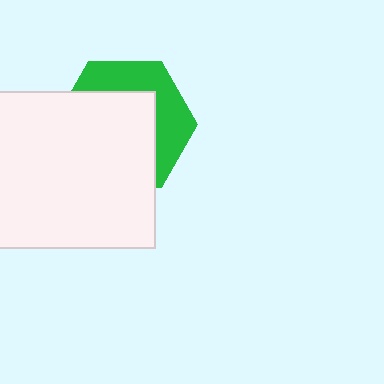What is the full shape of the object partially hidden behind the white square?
The partially hidden object is a green hexagon.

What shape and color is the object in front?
The object in front is a white square.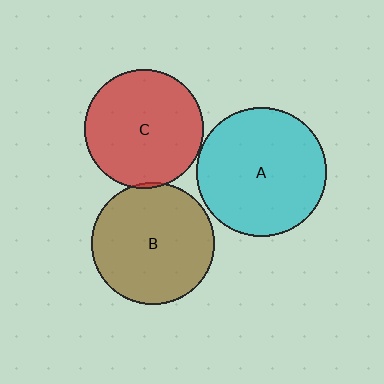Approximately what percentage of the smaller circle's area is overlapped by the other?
Approximately 5%.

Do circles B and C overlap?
Yes.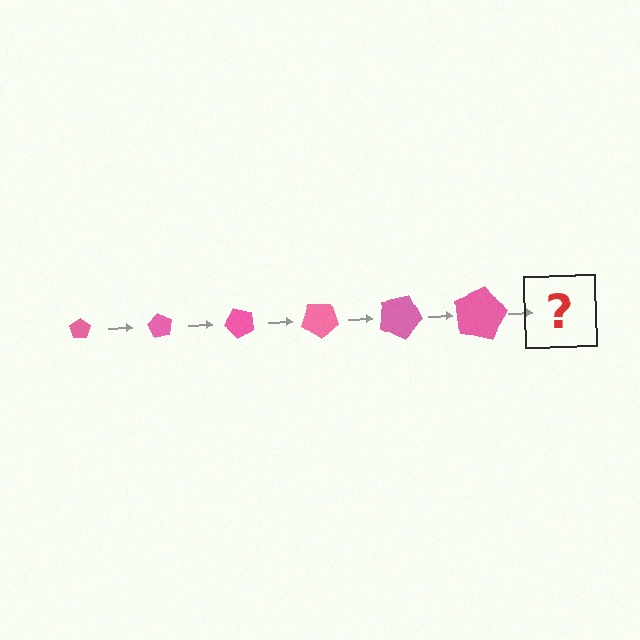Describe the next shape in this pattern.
It should be a pentagon, larger than the previous one and rotated 360 degrees from the start.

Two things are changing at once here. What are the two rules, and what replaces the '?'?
The two rules are that the pentagon grows larger each step and it rotates 60 degrees each step. The '?' should be a pentagon, larger than the previous one and rotated 360 degrees from the start.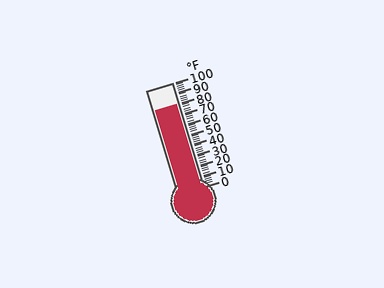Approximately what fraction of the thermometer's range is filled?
The thermometer is filled to approximately 80% of its range.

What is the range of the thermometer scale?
The thermometer scale ranges from 0°F to 100°F.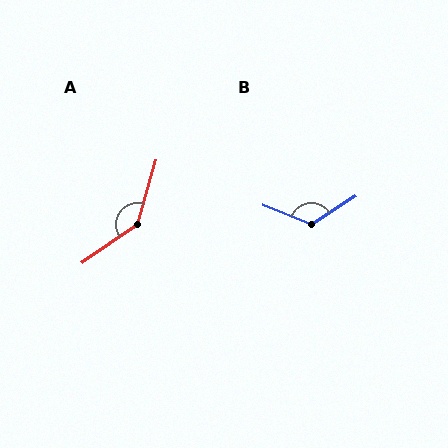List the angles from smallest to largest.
B (125°), A (141°).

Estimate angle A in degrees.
Approximately 141 degrees.